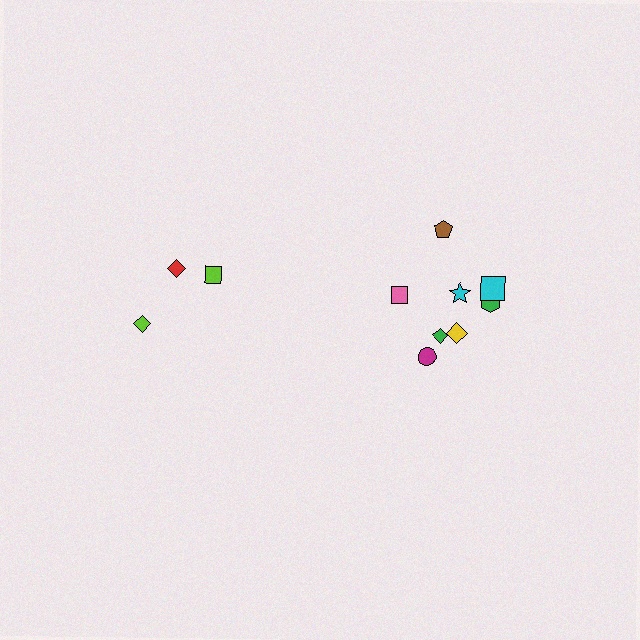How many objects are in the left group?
There are 3 objects.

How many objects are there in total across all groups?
There are 11 objects.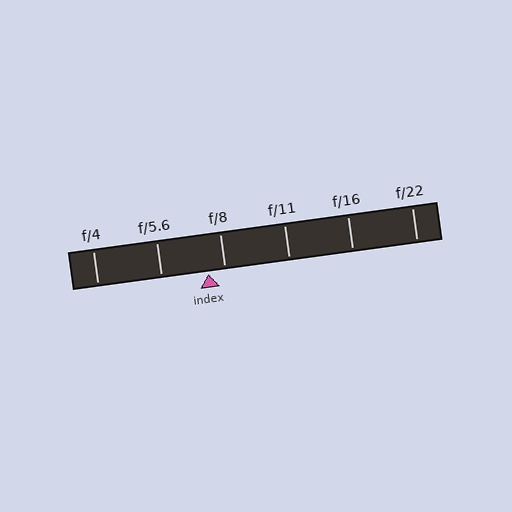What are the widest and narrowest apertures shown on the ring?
The widest aperture shown is f/4 and the narrowest is f/22.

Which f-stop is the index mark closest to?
The index mark is closest to f/8.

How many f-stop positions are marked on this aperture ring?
There are 6 f-stop positions marked.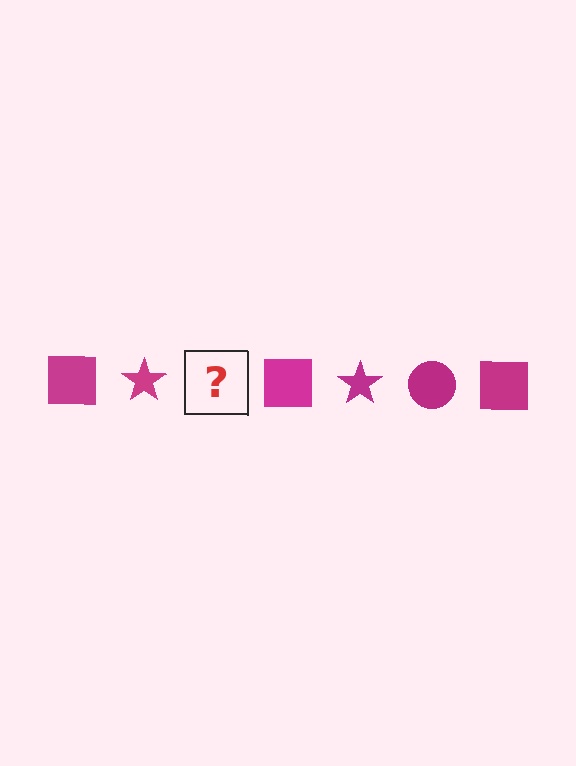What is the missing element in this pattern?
The missing element is a magenta circle.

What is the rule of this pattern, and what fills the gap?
The rule is that the pattern cycles through square, star, circle shapes in magenta. The gap should be filled with a magenta circle.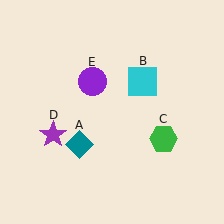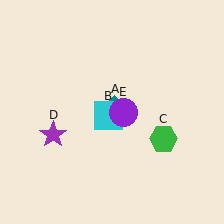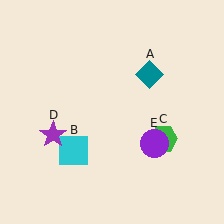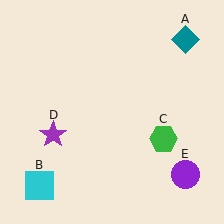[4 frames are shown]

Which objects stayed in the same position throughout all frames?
Green hexagon (object C) and purple star (object D) remained stationary.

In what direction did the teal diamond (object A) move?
The teal diamond (object A) moved up and to the right.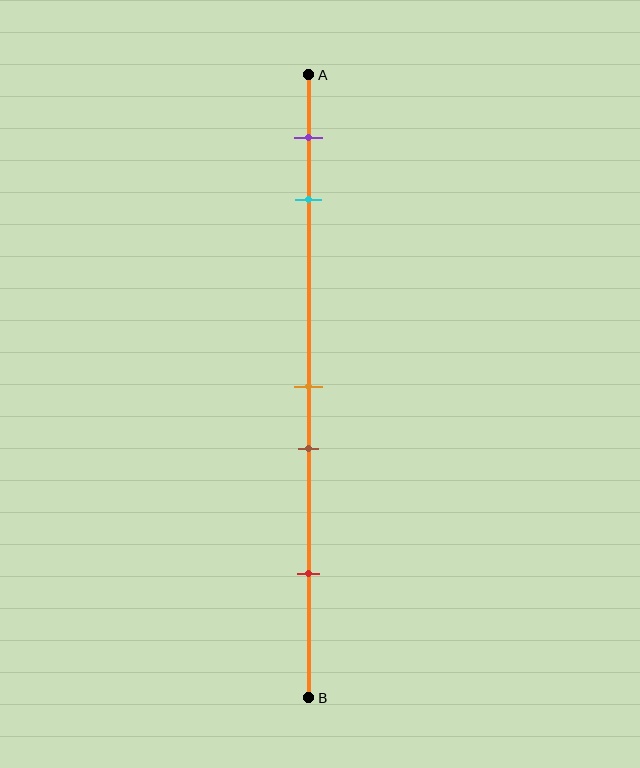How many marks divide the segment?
There are 5 marks dividing the segment.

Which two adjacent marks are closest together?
The orange and brown marks are the closest adjacent pair.